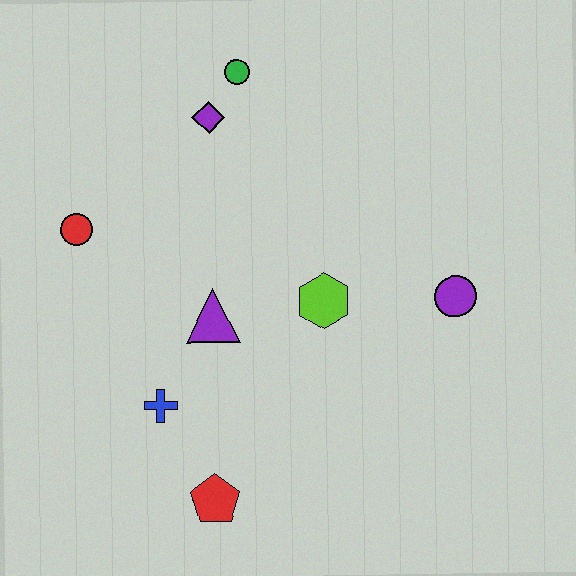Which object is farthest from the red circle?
The purple circle is farthest from the red circle.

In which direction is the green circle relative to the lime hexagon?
The green circle is above the lime hexagon.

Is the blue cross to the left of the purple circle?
Yes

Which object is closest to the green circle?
The purple diamond is closest to the green circle.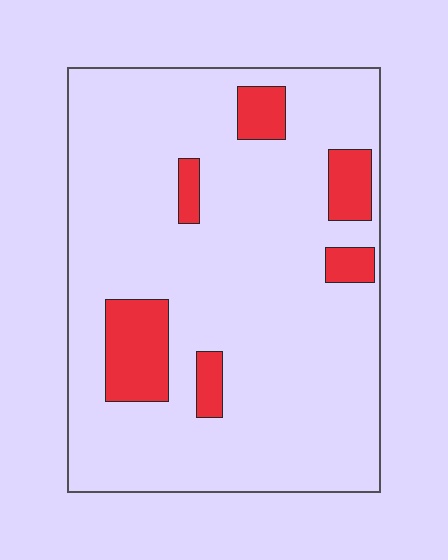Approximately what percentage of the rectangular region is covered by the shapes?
Approximately 15%.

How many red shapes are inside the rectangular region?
6.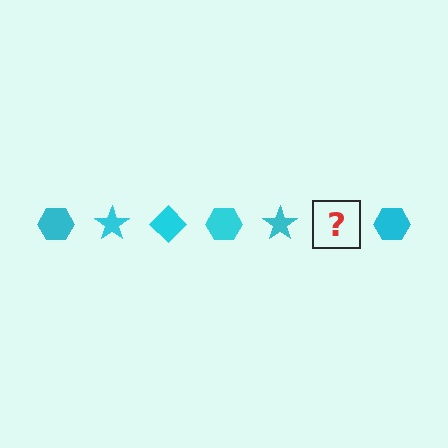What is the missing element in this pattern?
The missing element is a cyan diamond.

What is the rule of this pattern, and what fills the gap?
The rule is that the pattern cycles through hexagon, star, diamond shapes in cyan. The gap should be filled with a cyan diamond.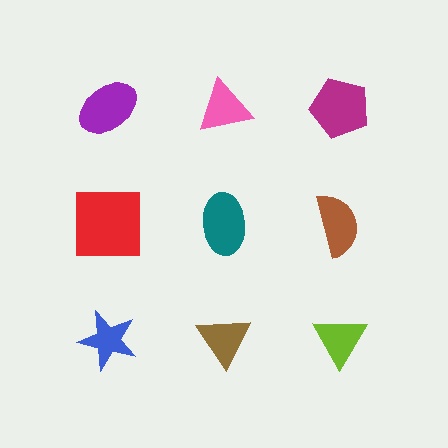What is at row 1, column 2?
A pink triangle.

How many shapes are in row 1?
3 shapes.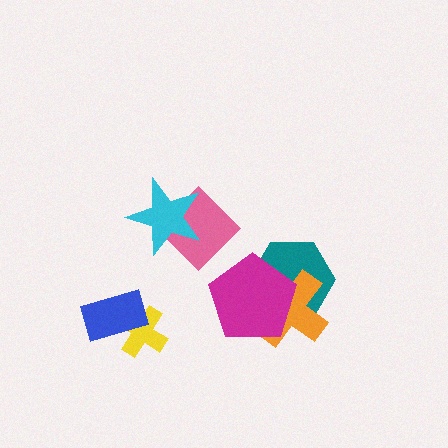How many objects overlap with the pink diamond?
1 object overlaps with the pink diamond.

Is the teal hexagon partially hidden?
Yes, it is partially covered by another shape.